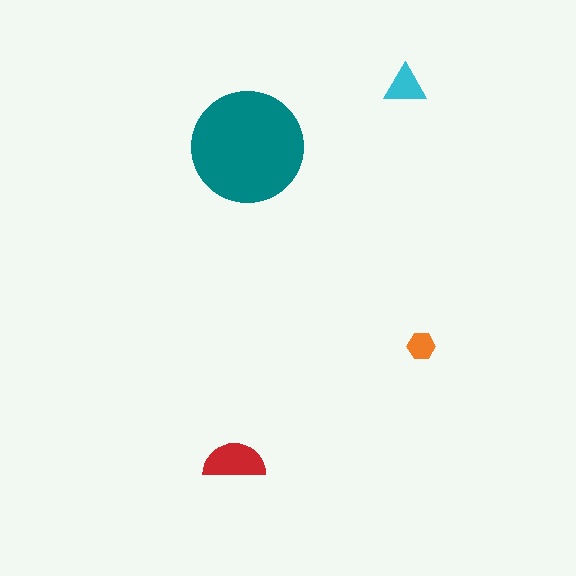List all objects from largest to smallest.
The teal circle, the red semicircle, the cyan triangle, the orange hexagon.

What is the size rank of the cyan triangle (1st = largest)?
3rd.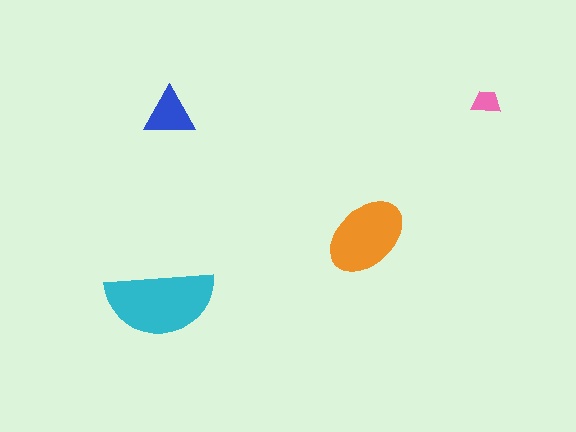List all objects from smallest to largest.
The pink trapezoid, the blue triangle, the orange ellipse, the cyan semicircle.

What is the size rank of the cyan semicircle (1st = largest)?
1st.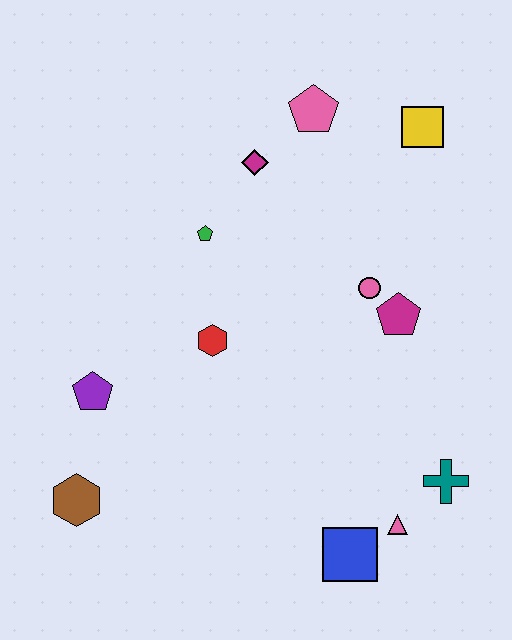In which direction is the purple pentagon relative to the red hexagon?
The purple pentagon is to the left of the red hexagon.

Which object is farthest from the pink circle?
The brown hexagon is farthest from the pink circle.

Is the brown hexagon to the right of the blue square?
No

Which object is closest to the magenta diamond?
The pink pentagon is closest to the magenta diamond.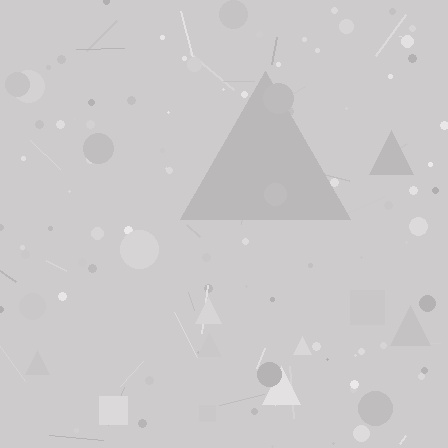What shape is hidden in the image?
A triangle is hidden in the image.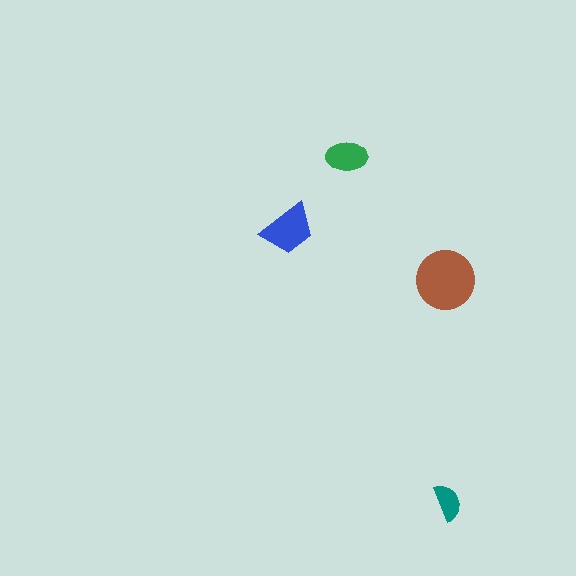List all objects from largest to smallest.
The brown circle, the blue trapezoid, the green ellipse, the teal semicircle.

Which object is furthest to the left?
The blue trapezoid is leftmost.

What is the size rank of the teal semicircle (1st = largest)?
4th.